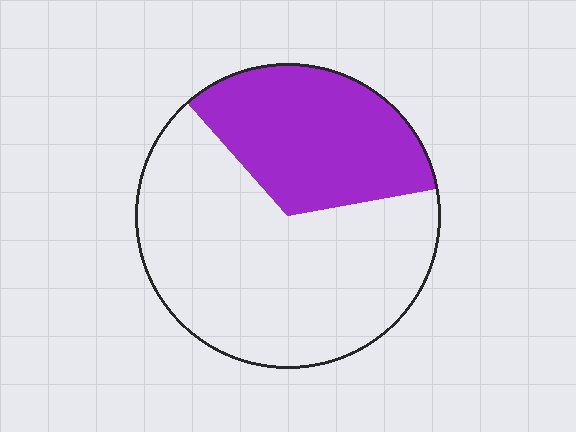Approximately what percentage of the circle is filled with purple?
Approximately 35%.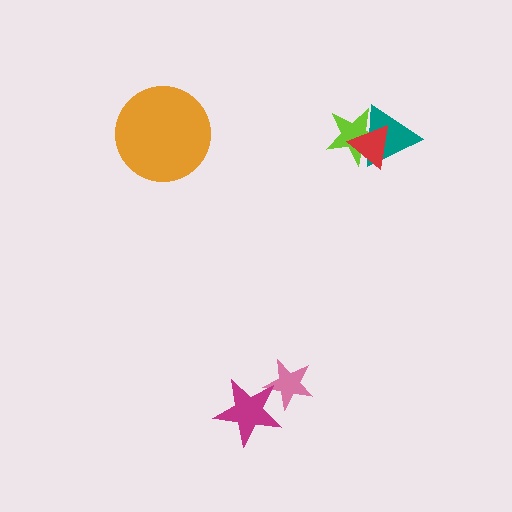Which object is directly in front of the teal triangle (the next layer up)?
The lime star is directly in front of the teal triangle.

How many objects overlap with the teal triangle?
2 objects overlap with the teal triangle.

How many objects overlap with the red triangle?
2 objects overlap with the red triangle.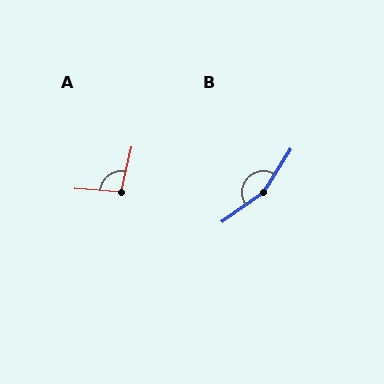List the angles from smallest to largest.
A (98°), B (157°).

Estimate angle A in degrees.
Approximately 98 degrees.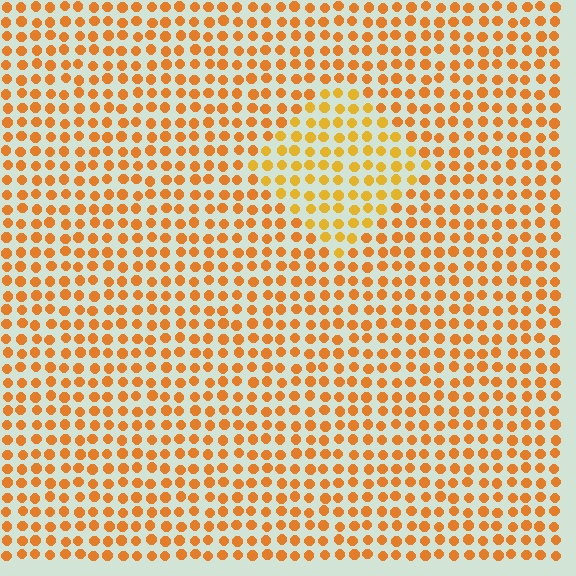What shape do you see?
I see a diamond.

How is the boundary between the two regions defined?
The boundary is defined purely by a slight shift in hue (about 18 degrees). Spacing, size, and orientation are identical on both sides.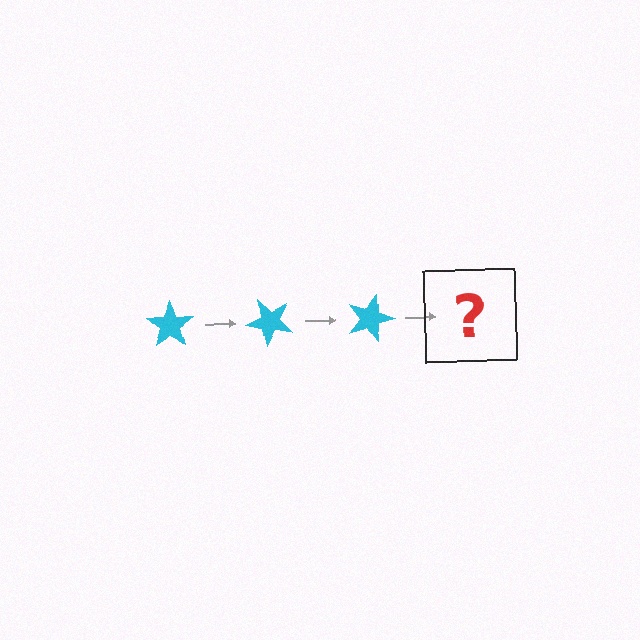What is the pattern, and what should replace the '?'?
The pattern is that the star rotates 45 degrees each step. The '?' should be a cyan star rotated 135 degrees.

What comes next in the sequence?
The next element should be a cyan star rotated 135 degrees.